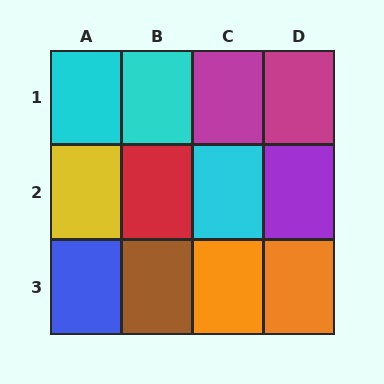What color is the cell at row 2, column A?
Yellow.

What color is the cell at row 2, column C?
Cyan.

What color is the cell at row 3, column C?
Orange.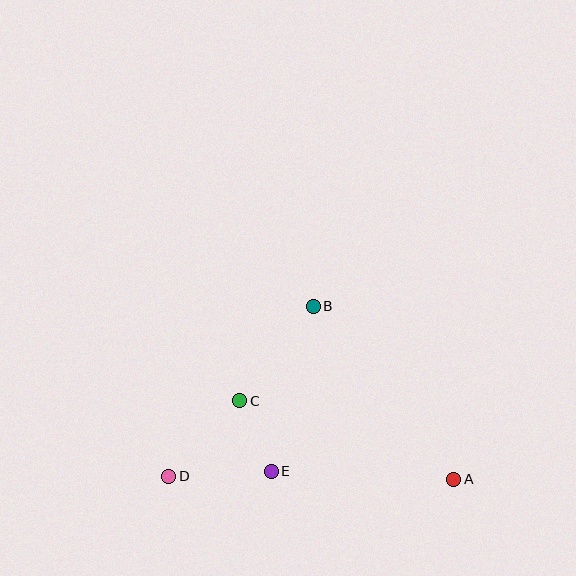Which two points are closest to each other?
Points C and E are closest to each other.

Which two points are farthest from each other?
Points A and D are farthest from each other.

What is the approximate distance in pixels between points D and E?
The distance between D and E is approximately 103 pixels.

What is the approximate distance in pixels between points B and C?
The distance between B and C is approximately 120 pixels.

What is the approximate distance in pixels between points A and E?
The distance between A and E is approximately 183 pixels.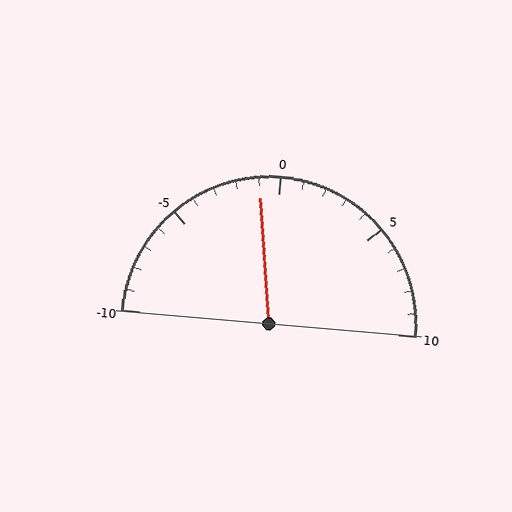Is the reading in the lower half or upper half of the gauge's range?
The reading is in the lower half of the range (-10 to 10).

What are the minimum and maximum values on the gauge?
The gauge ranges from -10 to 10.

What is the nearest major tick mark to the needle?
The nearest major tick mark is 0.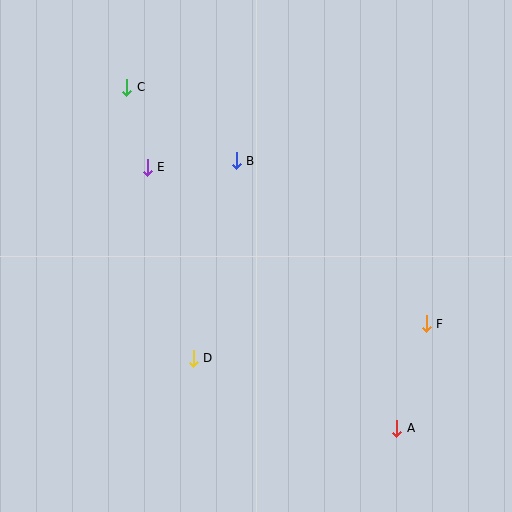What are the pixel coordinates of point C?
Point C is at (127, 87).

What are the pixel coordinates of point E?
Point E is at (147, 167).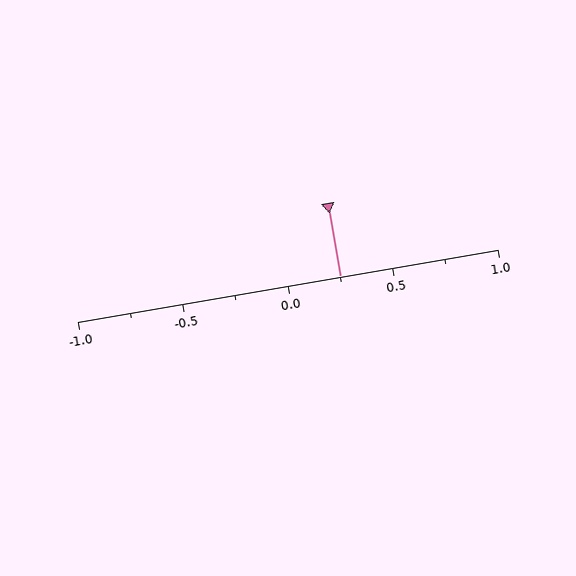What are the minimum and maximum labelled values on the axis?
The axis runs from -1.0 to 1.0.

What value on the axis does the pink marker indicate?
The marker indicates approximately 0.25.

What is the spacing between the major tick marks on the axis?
The major ticks are spaced 0.5 apart.